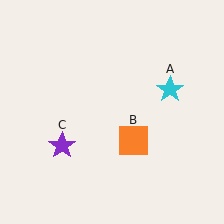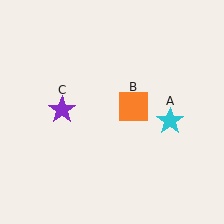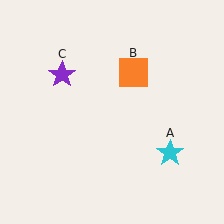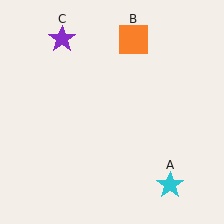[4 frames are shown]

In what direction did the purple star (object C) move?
The purple star (object C) moved up.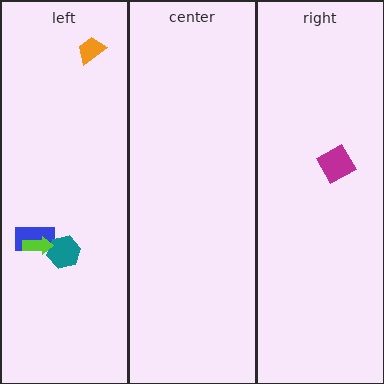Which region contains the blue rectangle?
The left region.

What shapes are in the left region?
The blue rectangle, the orange trapezoid, the teal hexagon, the lime arrow.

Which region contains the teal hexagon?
The left region.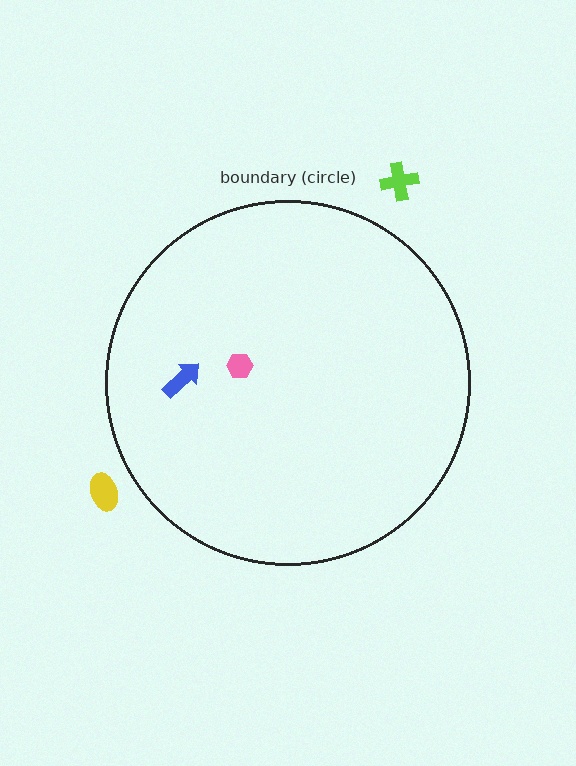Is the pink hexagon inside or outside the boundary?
Inside.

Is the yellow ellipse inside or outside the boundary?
Outside.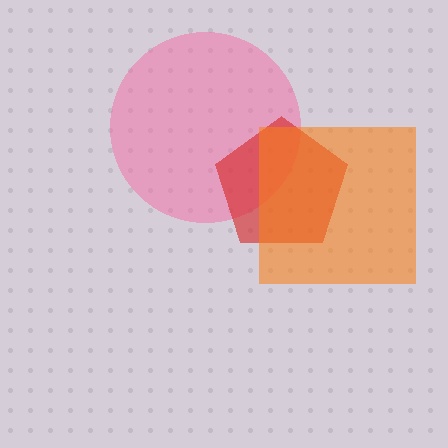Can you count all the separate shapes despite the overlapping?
Yes, there are 3 separate shapes.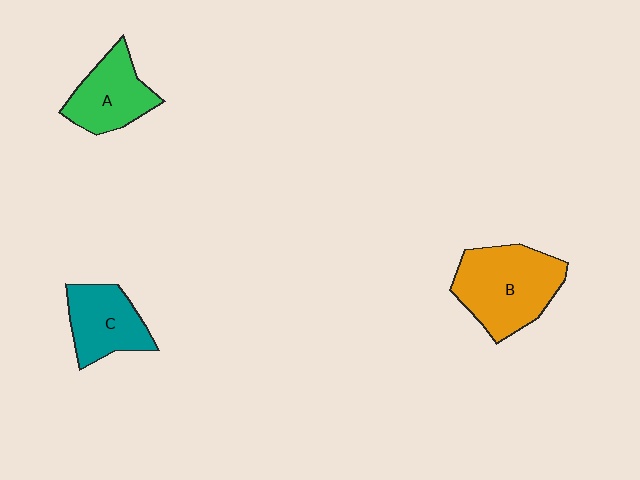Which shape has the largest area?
Shape B (orange).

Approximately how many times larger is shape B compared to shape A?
Approximately 1.5 times.